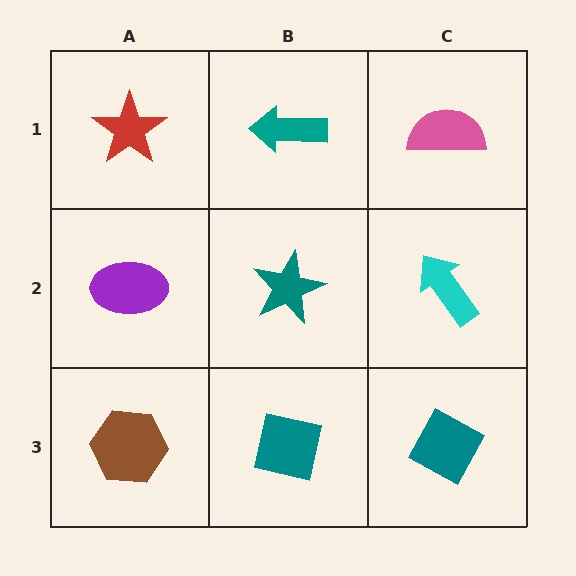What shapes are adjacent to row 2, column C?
A pink semicircle (row 1, column C), a teal diamond (row 3, column C), a teal star (row 2, column B).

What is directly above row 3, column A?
A purple ellipse.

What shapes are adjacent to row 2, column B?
A teal arrow (row 1, column B), a teal square (row 3, column B), a purple ellipse (row 2, column A), a cyan arrow (row 2, column C).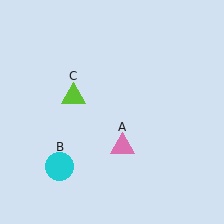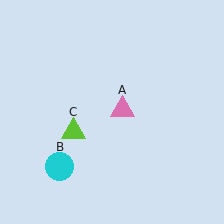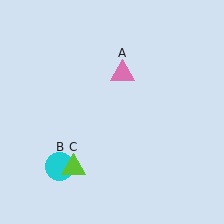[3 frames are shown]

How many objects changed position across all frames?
2 objects changed position: pink triangle (object A), lime triangle (object C).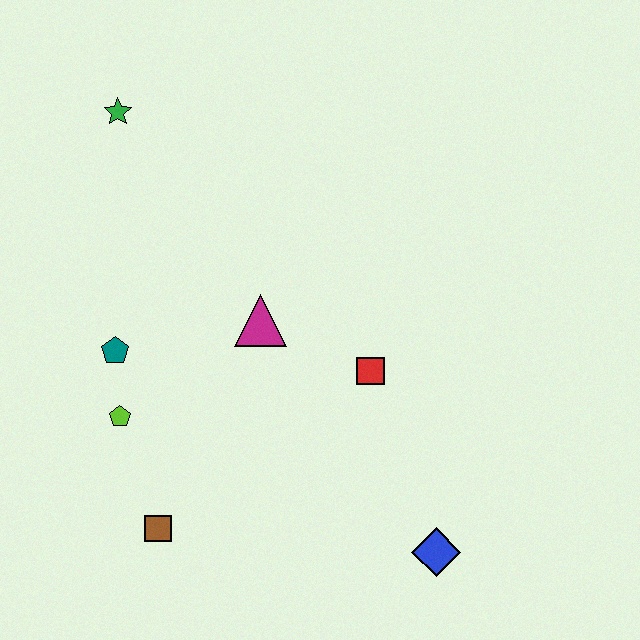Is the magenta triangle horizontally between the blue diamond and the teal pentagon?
Yes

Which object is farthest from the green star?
The blue diamond is farthest from the green star.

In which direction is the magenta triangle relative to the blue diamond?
The magenta triangle is above the blue diamond.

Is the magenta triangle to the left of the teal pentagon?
No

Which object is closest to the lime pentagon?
The teal pentagon is closest to the lime pentagon.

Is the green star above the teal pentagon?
Yes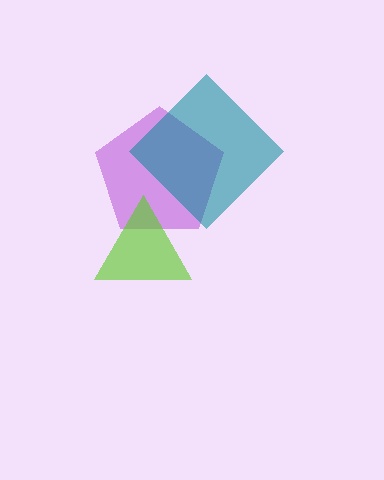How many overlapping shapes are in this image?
There are 3 overlapping shapes in the image.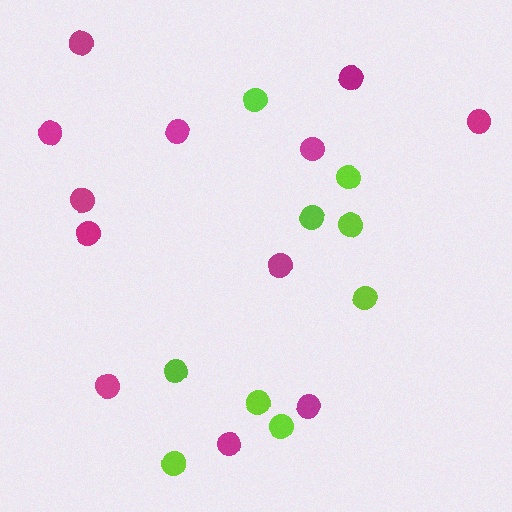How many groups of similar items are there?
There are 2 groups: one group of lime circles (9) and one group of magenta circles (12).